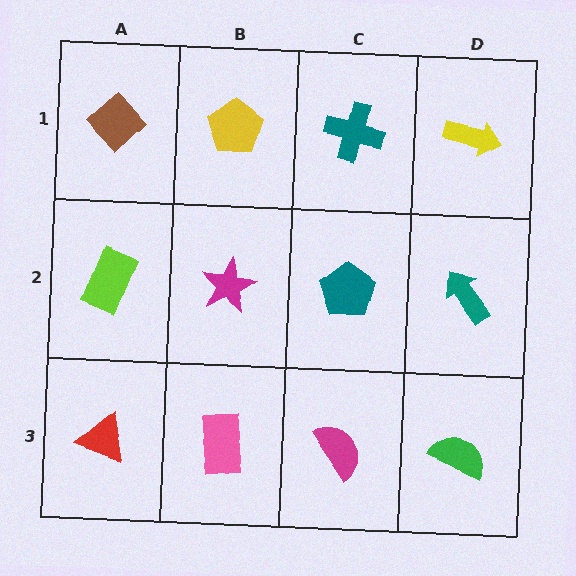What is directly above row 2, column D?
A yellow arrow.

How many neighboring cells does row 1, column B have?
3.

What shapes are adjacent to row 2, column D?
A yellow arrow (row 1, column D), a green semicircle (row 3, column D), a teal pentagon (row 2, column C).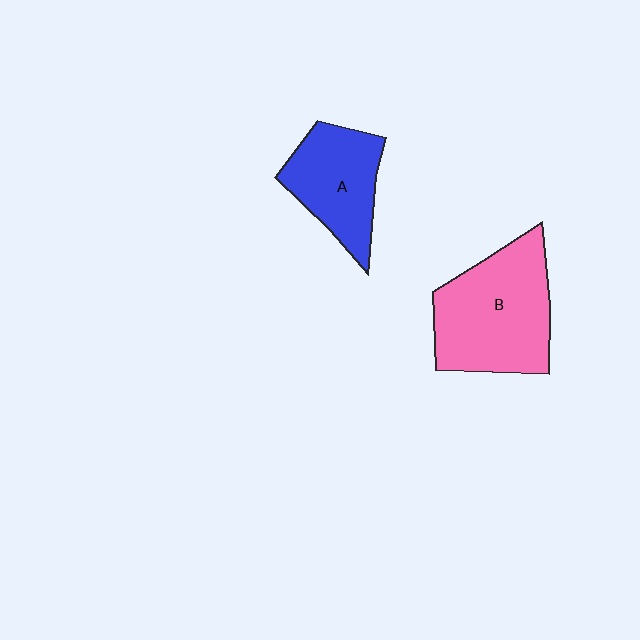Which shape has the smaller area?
Shape A (blue).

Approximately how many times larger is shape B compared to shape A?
Approximately 1.5 times.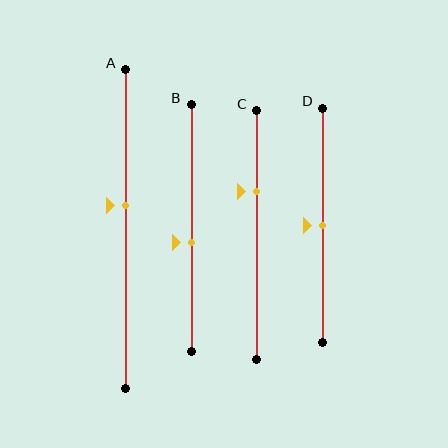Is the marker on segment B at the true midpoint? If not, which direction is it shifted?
No, the marker on segment B is shifted downward by about 6% of the segment length.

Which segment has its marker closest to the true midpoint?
Segment D has its marker closest to the true midpoint.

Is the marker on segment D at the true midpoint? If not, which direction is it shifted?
Yes, the marker on segment D is at the true midpoint.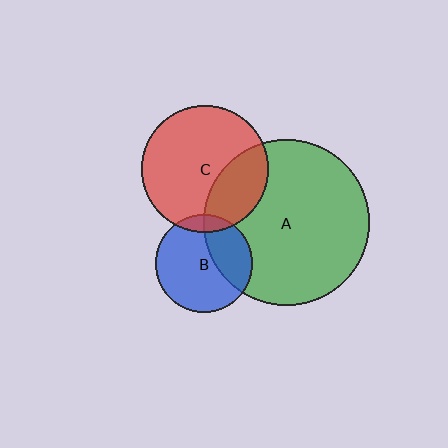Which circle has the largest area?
Circle A (green).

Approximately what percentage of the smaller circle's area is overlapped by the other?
Approximately 10%.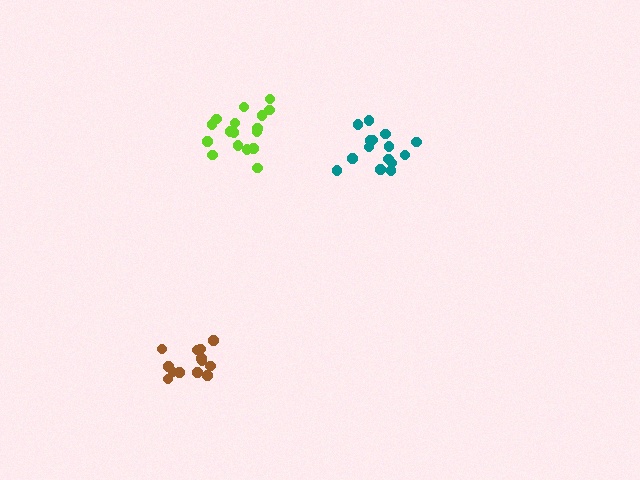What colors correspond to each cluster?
The clusters are colored: teal, brown, lime.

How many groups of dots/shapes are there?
There are 3 groups.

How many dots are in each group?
Group 1: 15 dots, Group 2: 13 dots, Group 3: 17 dots (45 total).